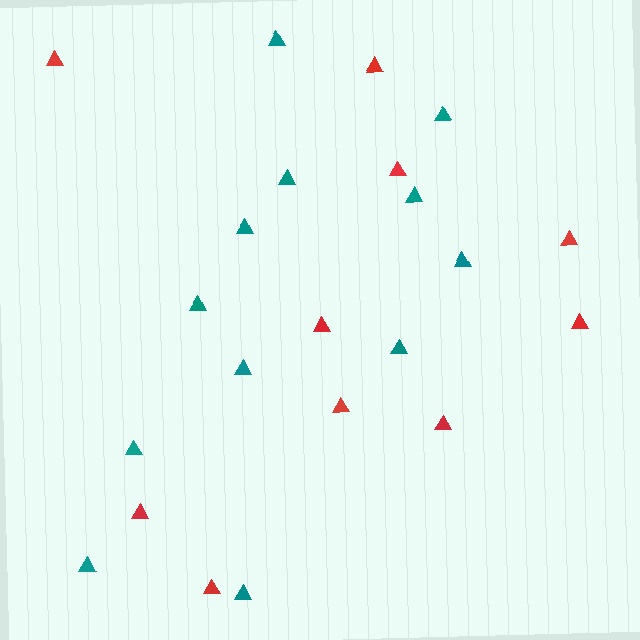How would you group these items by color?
There are 2 groups: one group of teal triangles (12) and one group of red triangles (10).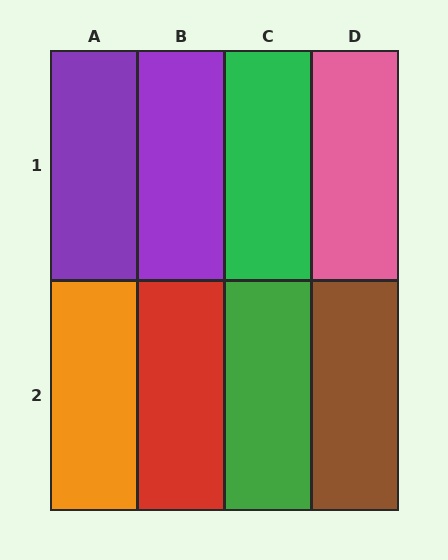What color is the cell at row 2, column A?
Orange.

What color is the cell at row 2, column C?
Green.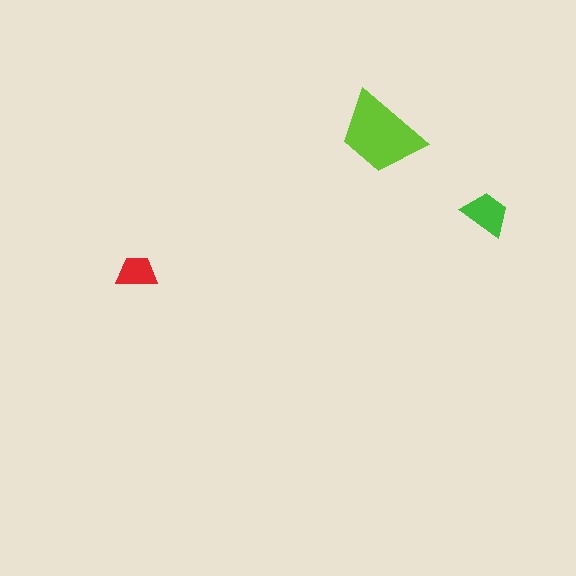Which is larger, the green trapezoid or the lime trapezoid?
The lime one.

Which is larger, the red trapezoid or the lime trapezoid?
The lime one.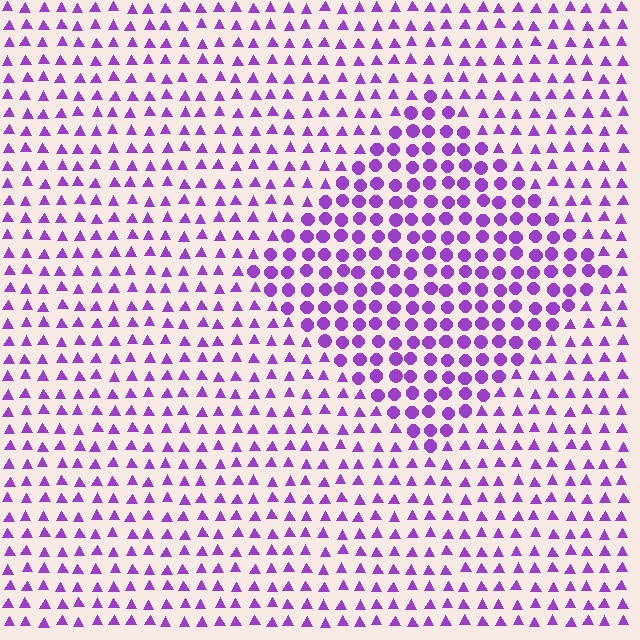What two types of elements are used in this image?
The image uses circles inside the diamond region and triangles outside it.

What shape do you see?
I see a diamond.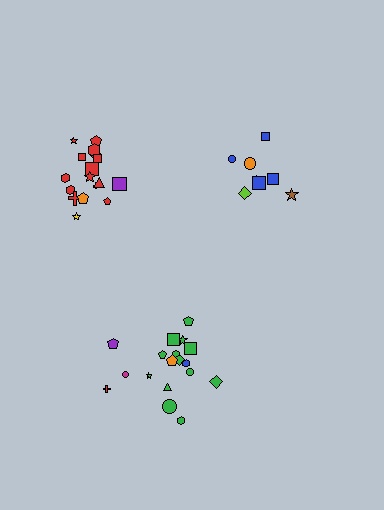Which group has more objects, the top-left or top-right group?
The top-left group.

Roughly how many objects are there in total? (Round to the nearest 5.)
Roughly 45 objects in total.